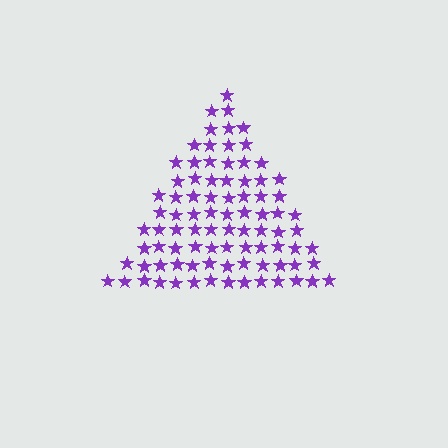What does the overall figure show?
The overall figure shows a triangle.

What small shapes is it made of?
It is made of small stars.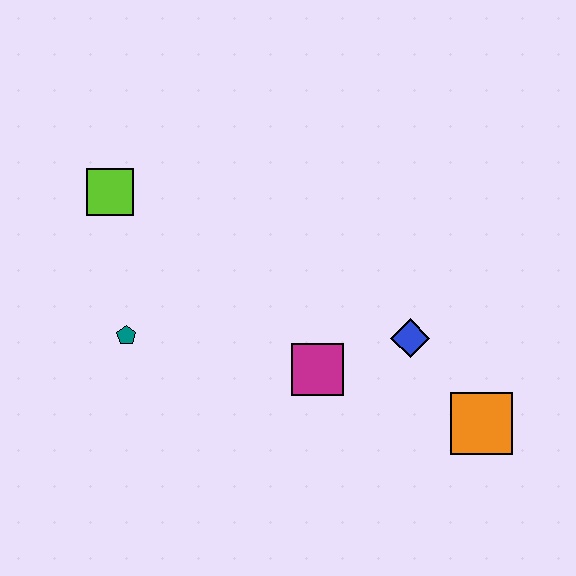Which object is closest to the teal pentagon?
The lime square is closest to the teal pentagon.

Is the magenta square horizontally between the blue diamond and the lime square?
Yes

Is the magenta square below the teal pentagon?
Yes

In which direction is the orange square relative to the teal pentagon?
The orange square is to the right of the teal pentagon.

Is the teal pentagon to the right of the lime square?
Yes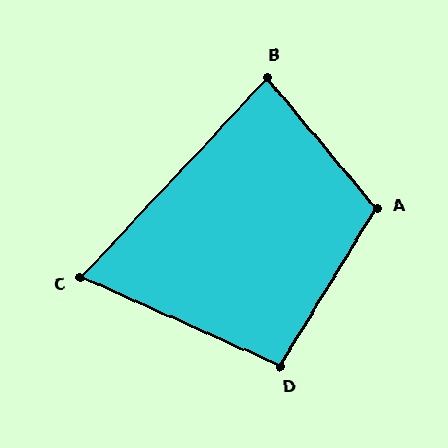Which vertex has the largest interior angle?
A, at approximately 109 degrees.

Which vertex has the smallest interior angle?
C, at approximately 71 degrees.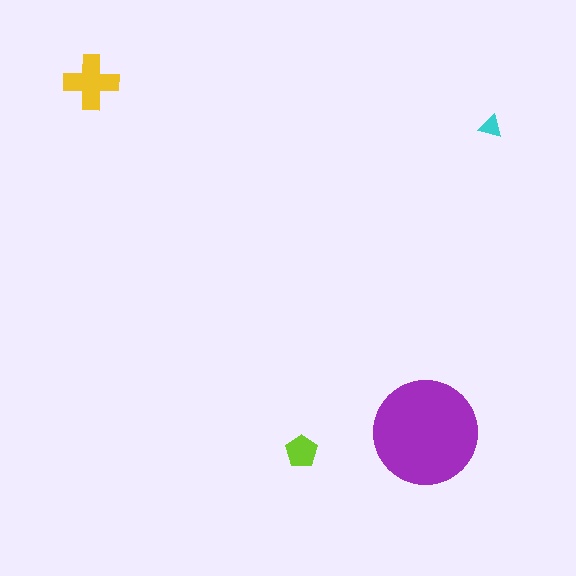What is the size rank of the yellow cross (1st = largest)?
2nd.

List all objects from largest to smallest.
The purple circle, the yellow cross, the lime pentagon, the cyan triangle.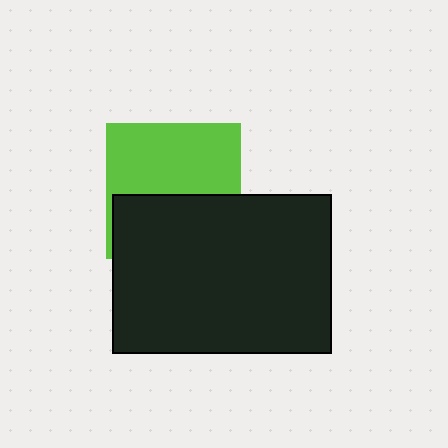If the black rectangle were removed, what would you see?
You would see the complete lime square.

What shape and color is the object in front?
The object in front is a black rectangle.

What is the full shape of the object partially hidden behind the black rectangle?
The partially hidden object is a lime square.